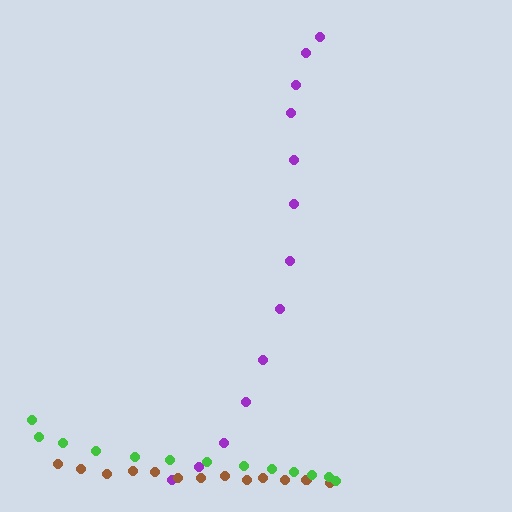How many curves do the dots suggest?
There are 3 distinct paths.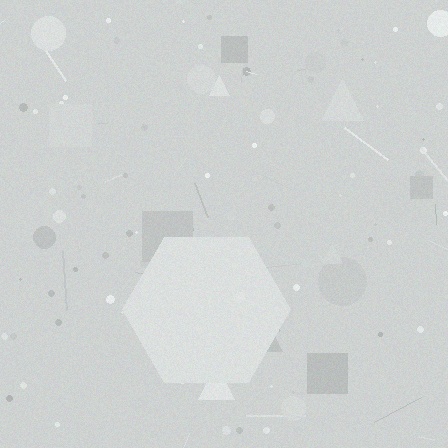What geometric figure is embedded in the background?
A hexagon is embedded in the background.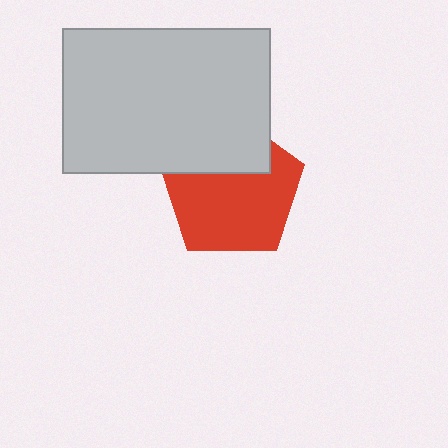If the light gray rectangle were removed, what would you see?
You would see the complete red pentagon.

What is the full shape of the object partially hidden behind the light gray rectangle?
The partially hidden object is a red pentagon.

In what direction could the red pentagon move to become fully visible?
The red pentagon could move down. That would shift it out from behind the light gray rectangle entirely.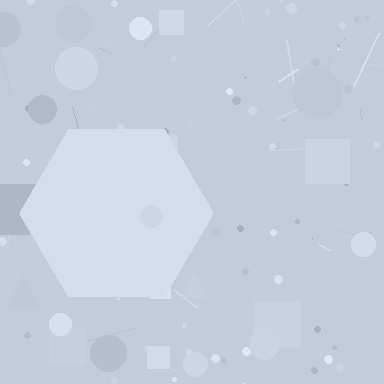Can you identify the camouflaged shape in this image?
The camouflaged shape is a hexagon.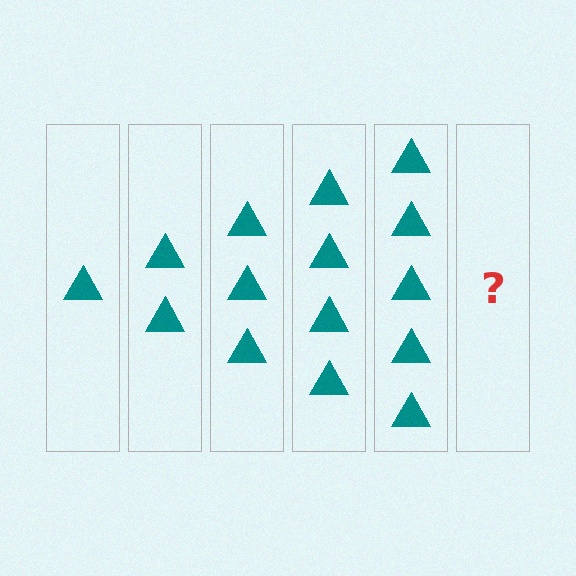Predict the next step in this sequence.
The next step is 6 triangles.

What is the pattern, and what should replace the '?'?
The pattern is that each step adds one more triangle. The '?' should be 6 triangles.